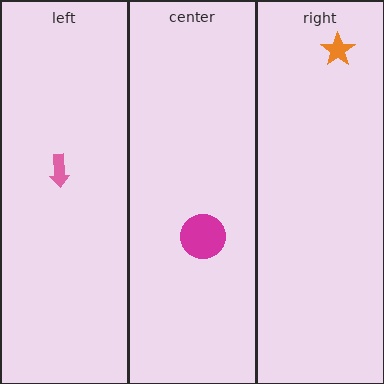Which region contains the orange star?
The right region.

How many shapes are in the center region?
1.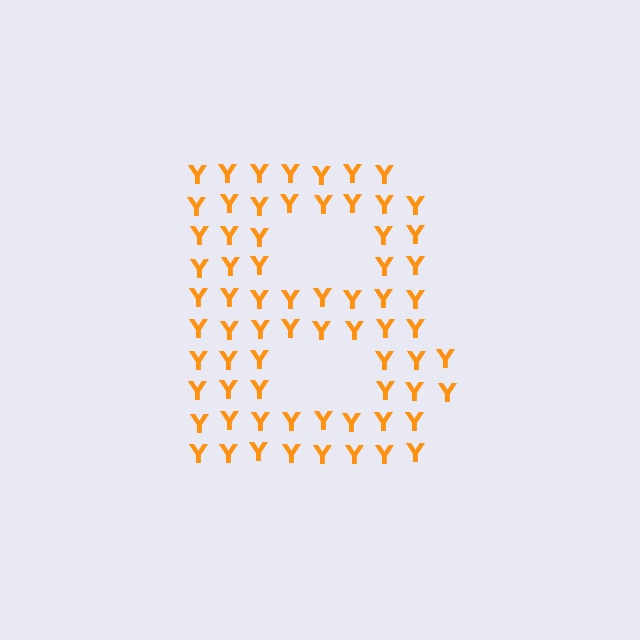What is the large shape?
The large shape is the letter B.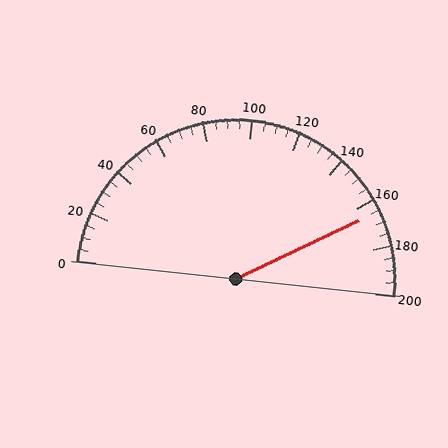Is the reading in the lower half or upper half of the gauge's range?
The reading is in the upper half of the range (0 to 200).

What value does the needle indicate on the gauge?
The needle indicates approximately 165.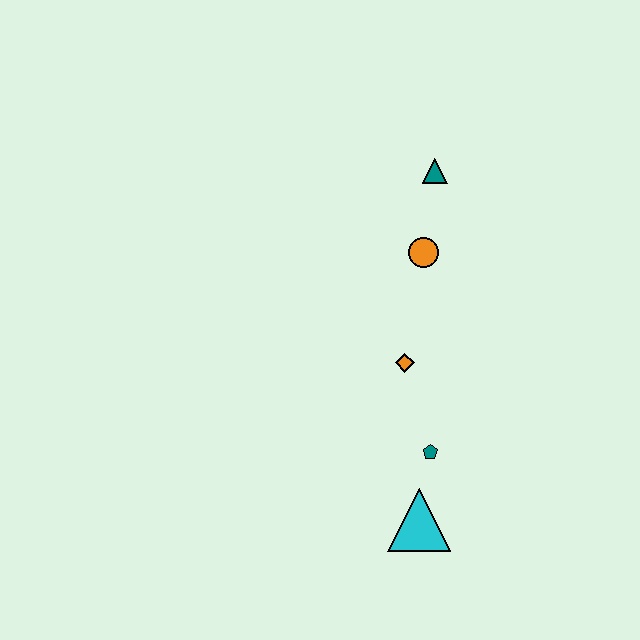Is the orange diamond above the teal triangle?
No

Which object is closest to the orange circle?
The teal triangle is closest to the orange circle.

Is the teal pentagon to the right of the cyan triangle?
Yes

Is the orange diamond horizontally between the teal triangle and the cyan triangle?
No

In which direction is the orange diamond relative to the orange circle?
The orange diamond is below the orange circle.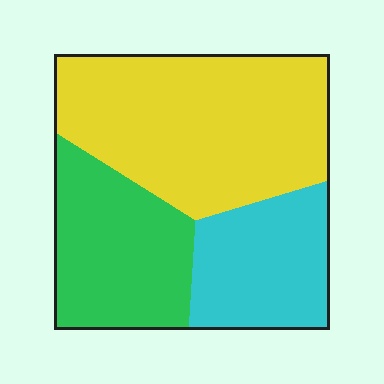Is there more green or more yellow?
Yellow.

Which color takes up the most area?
Yellow, at roughly 50%.